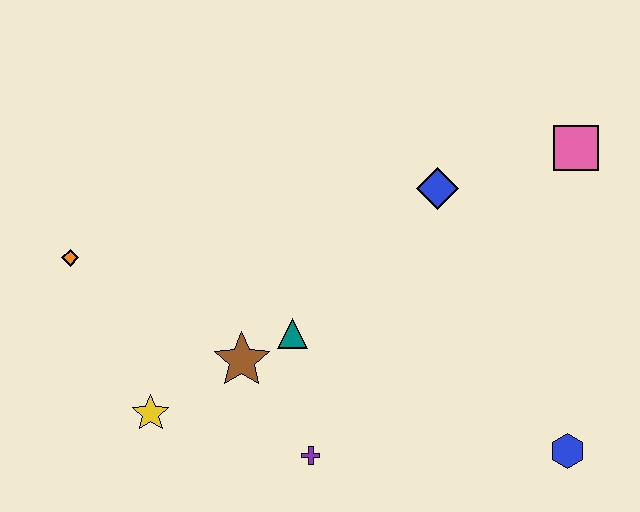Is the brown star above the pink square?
No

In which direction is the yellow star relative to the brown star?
The yellow star is to the left of the brown star.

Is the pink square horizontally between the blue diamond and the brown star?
No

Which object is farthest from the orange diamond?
The blue hexagon is farthest from the orange diamond.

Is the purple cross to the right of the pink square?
No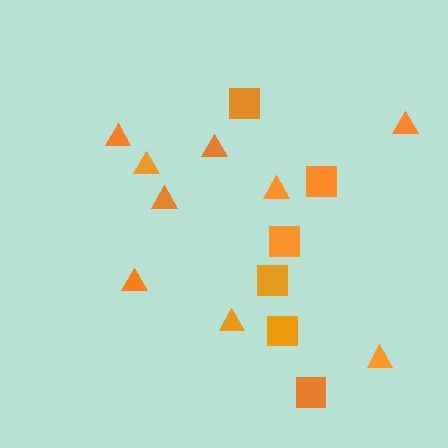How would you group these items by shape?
There are 2 groups: one group of triangles (9) and one group of squares (6).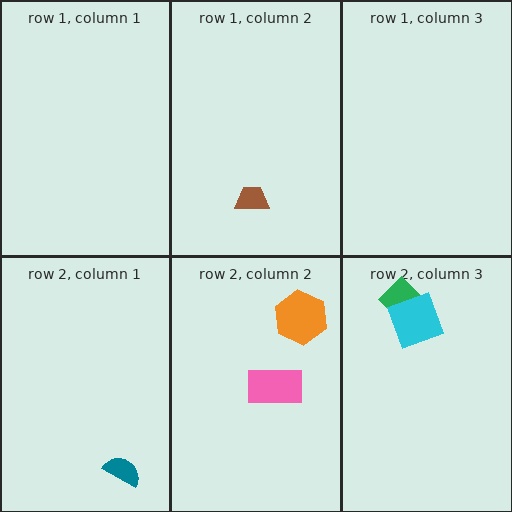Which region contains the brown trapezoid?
The row 1, column 2 region.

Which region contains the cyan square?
The row 2, column 3 region.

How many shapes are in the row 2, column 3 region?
2.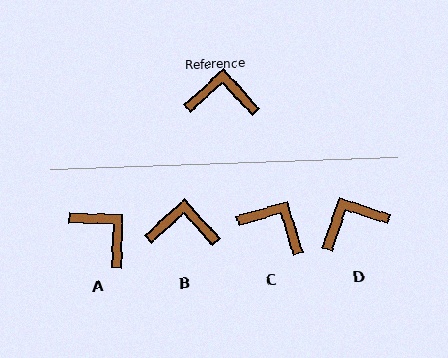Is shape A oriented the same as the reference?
No, it is off by about 44 degrees.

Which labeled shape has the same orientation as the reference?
B.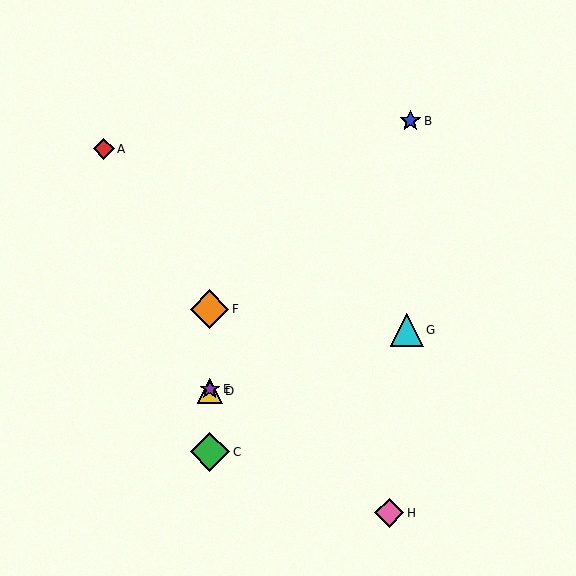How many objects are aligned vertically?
4 objects (C, D, E, F) are aligned vertically.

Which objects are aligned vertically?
Objects C, D, E, F are aligned vertically.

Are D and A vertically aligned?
No, D is at x≈210 and A is at x≈104.